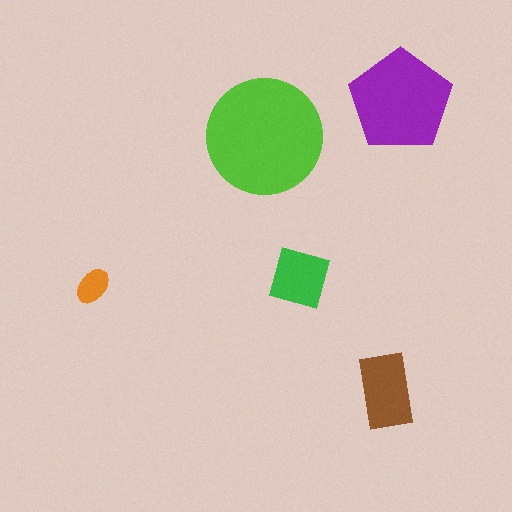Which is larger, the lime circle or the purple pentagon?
The lime circle.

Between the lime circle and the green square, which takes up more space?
The lime circle.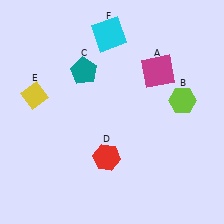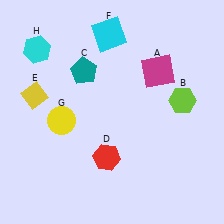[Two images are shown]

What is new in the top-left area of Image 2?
A cyan hexagon (H) was added in the top-left area of Image 2.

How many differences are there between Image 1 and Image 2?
There are 2 differences between the two images.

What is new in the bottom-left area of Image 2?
A yellow circle (G) was added in the bottom-left area of Image 2.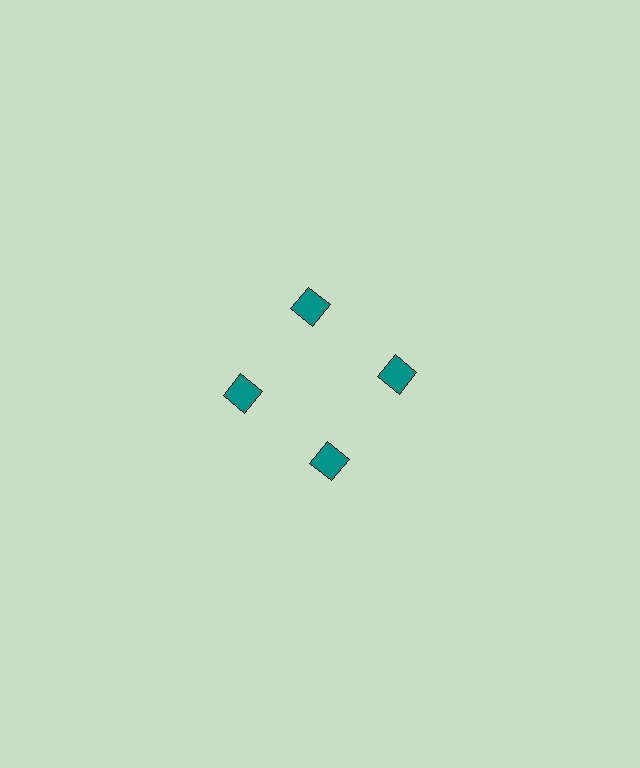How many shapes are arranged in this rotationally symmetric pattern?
There are 4 shapes, arranged in 4 groups of 1.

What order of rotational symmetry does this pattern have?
This pattern has 4-fold rotational symmetry.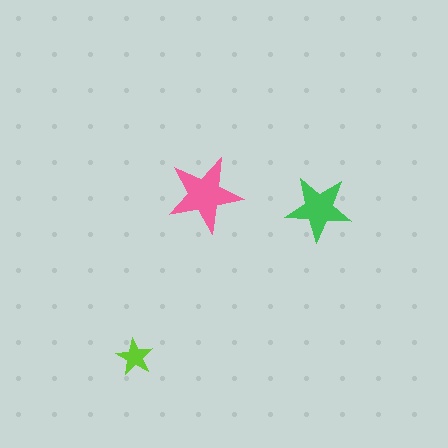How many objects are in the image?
There are 3 objects in the image.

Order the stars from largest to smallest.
the pink one, the green one, the lime one.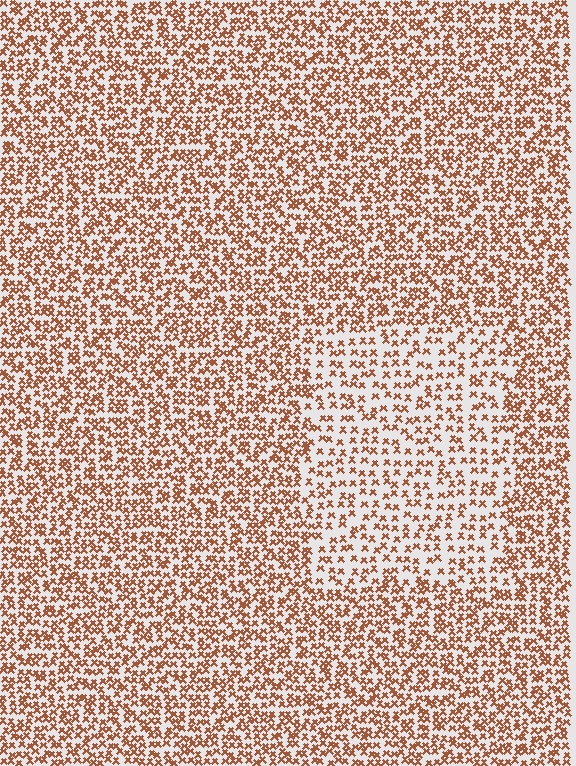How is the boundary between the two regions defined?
The boundary is defined by a change in element density (approximately 1.8x ratio). All elements are the same color, size, and shape.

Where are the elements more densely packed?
The elements are more densely packed outside the rectangle boundary.